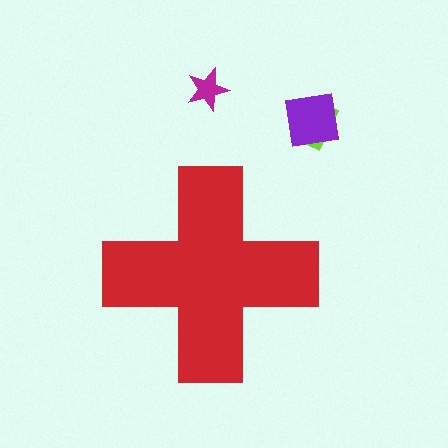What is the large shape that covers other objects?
A red cross.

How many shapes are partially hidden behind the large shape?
0 shapes are partially hidden.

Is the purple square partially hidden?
No, the purple square is fully visible.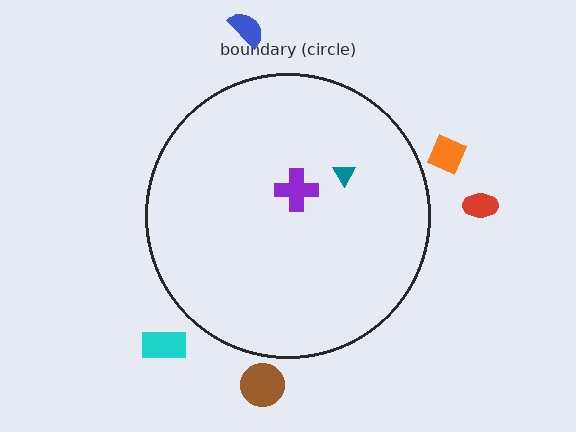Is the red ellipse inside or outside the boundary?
Outside.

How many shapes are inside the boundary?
2 inside, 5 outside.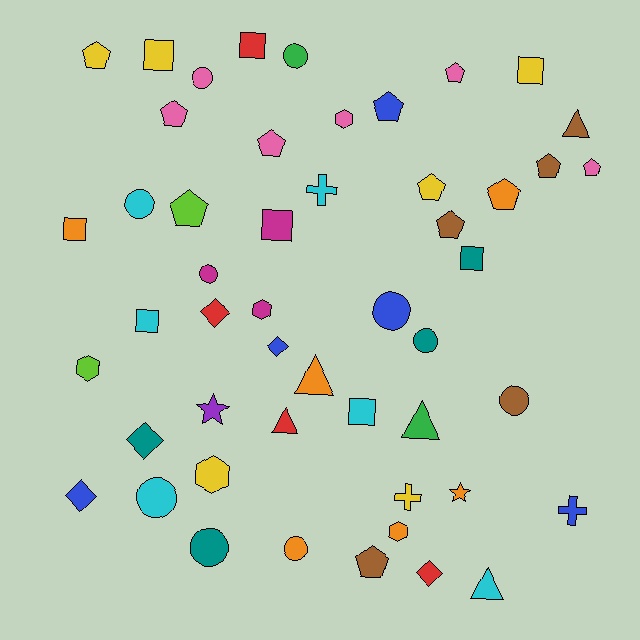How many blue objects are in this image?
There are 5 blue objects.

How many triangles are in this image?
There are 5 triangles.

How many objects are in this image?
There are 50 objects.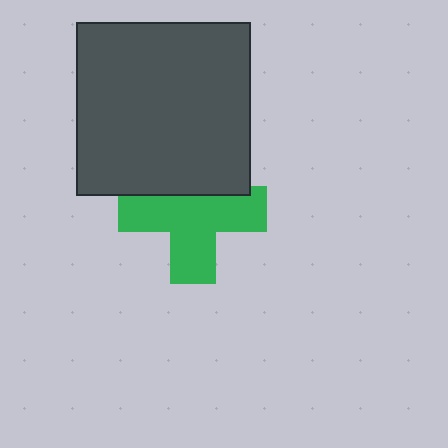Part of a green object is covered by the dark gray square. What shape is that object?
It is a cross.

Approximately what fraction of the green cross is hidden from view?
Roughly 31% of the green cross is hidden behind the dark gray square.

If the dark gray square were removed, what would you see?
You would see the complete green cross.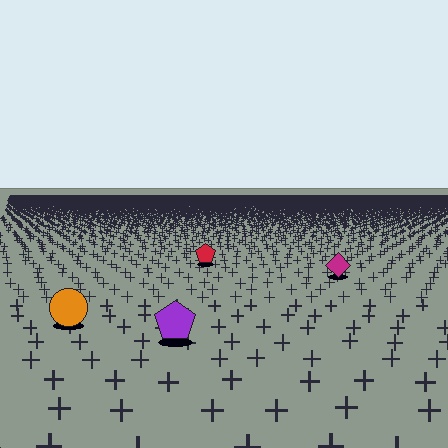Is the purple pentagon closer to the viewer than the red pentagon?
Yes. The purple pentagon is closer — you can tell from the texture gradient: the ground texture is coarser near it.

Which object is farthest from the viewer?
The red pentagon is farthest from the viewer. It appears smaller and the ground texture around it is denser.